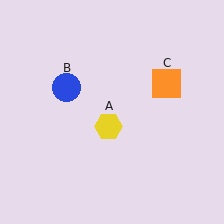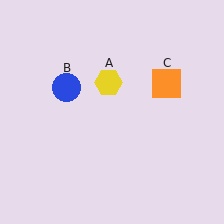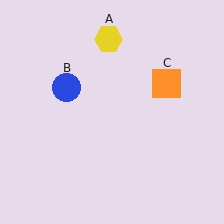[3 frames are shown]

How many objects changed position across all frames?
1 object changed position: yellow hexagon (object A).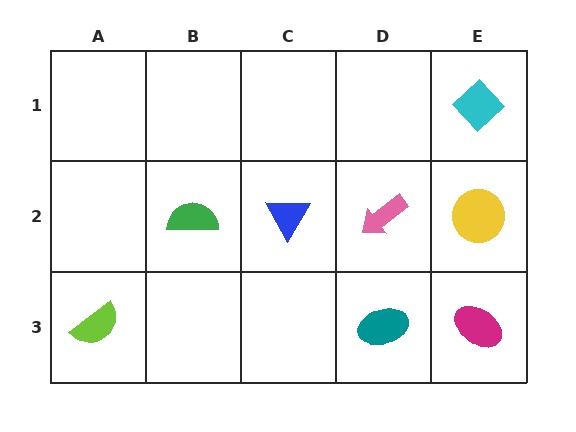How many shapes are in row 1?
1 shape.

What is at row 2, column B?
A green semicircle.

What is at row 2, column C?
A blue triangle.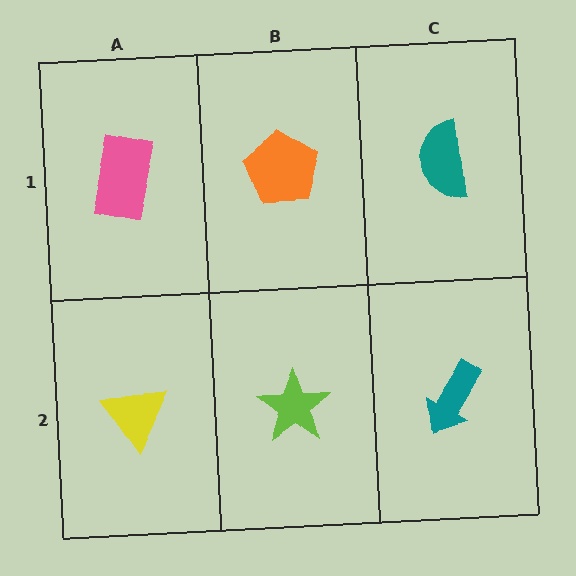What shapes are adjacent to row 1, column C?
A teal arrow (row 2, column C), an orange pentagon (row 1, column B).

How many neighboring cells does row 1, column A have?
2.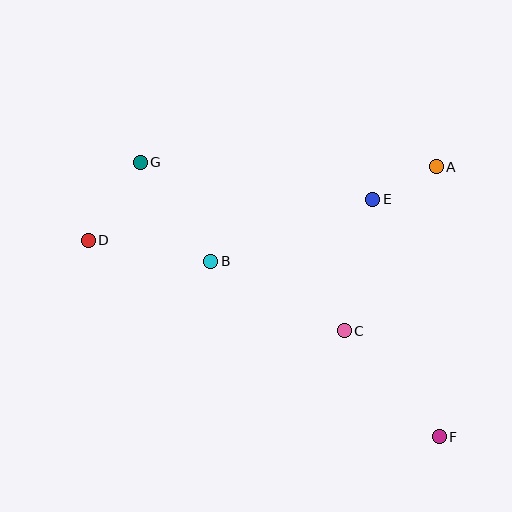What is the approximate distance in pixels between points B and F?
The distance between B and F is approximately 288 pixels.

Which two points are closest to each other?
Points A and E are closest to each other.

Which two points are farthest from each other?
Points F and G are farthest from each other.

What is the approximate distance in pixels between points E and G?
The distance between E and G is approximately 236 pixels.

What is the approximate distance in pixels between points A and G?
The distance between A and G is approximately 296 pixels.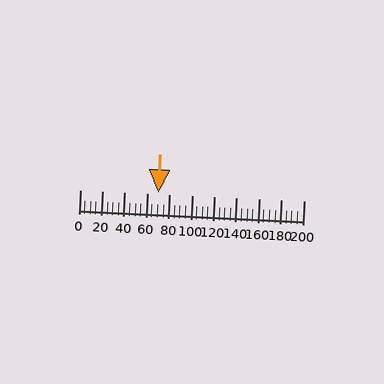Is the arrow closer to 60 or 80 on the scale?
The arrow is closer to 80.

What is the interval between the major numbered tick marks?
The major tick marks are spaced 20 units apart.